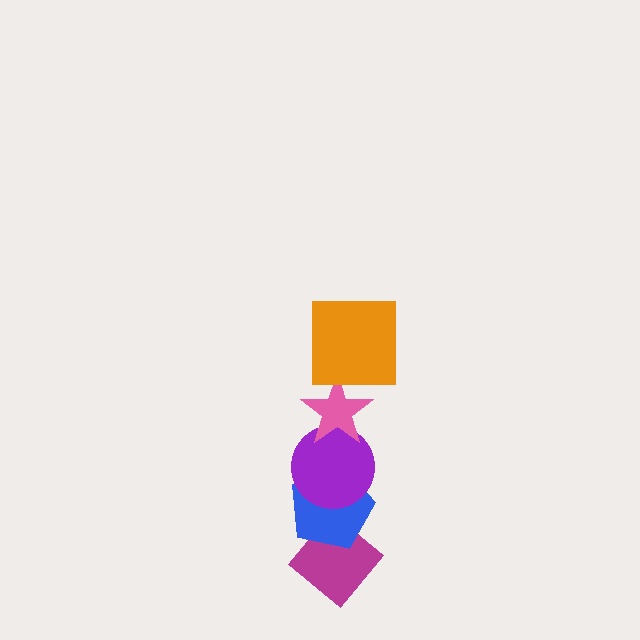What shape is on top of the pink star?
The orange square is on top of the pink star.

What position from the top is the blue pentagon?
The blue pentagon is 4th from the top.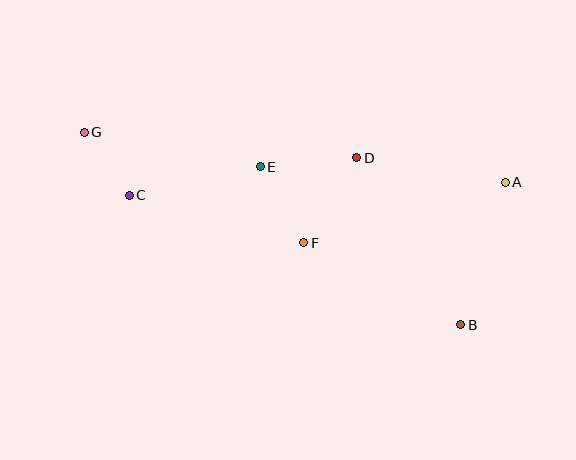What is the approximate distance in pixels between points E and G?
The distance between E and G is approximately 179 pixels.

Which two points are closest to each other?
Points C and G are closest to each other.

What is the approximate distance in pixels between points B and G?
The distance between B and G is approximately 423 pixels.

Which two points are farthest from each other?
Points A and G are farthest from each other.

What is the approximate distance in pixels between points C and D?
The distance between C and D is approximately 231 pixels.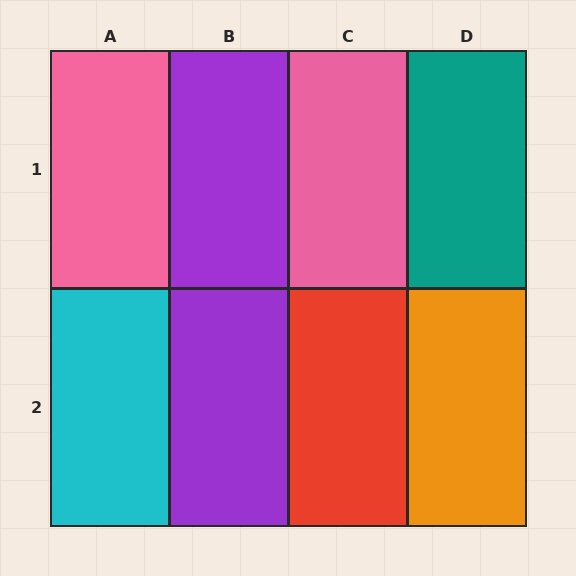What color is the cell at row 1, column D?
Teal.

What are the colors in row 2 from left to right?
Cyan, purple, red, orange.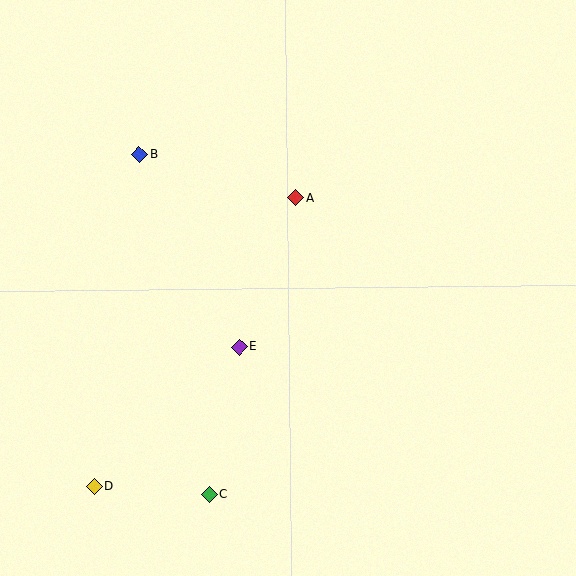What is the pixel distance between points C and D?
The distance between C and D is 115 pixels.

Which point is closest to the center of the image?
Point E at (239, 347) is closest to the center.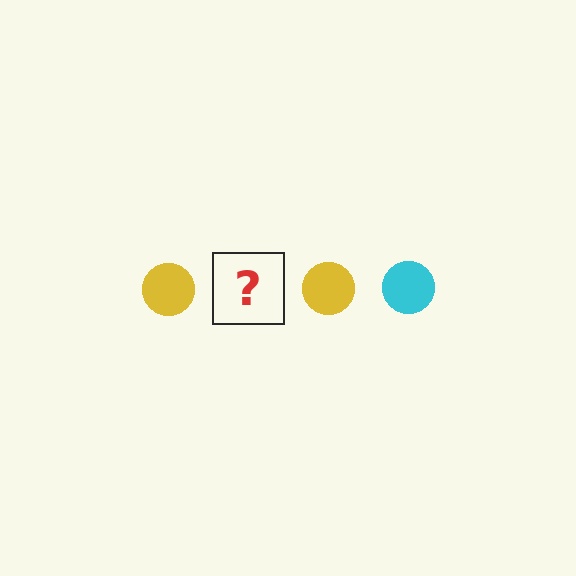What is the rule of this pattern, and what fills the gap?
The rule is that the pattern cycles through yellow, cyan circles. The gap should be filled with a cyan circle.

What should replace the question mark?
The question mark should be replaced with a cyan circle.